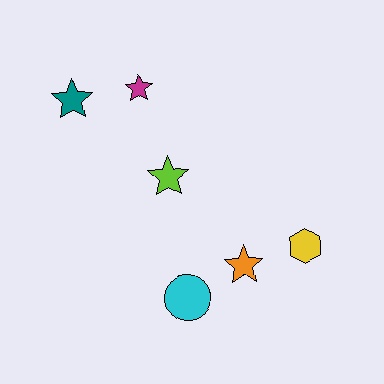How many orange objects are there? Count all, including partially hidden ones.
There is 1 orange object.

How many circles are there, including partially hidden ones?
There is 1 circle.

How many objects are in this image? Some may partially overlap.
There are 6 objects.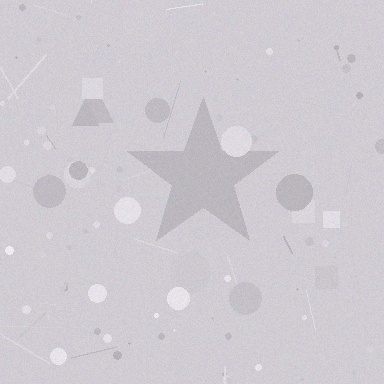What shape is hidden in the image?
A star is hidden in the image.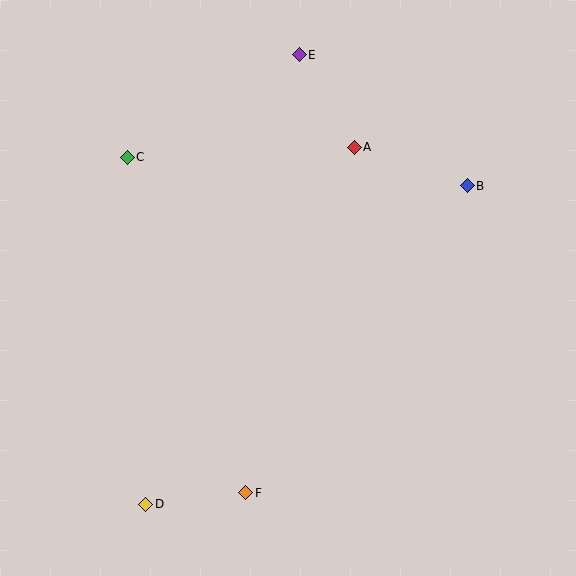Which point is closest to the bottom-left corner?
Point D is closest to the bottom-left corner.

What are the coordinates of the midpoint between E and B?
The midpoint between E and B is at (383, 120).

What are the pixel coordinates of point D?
Point D is at (146, 504).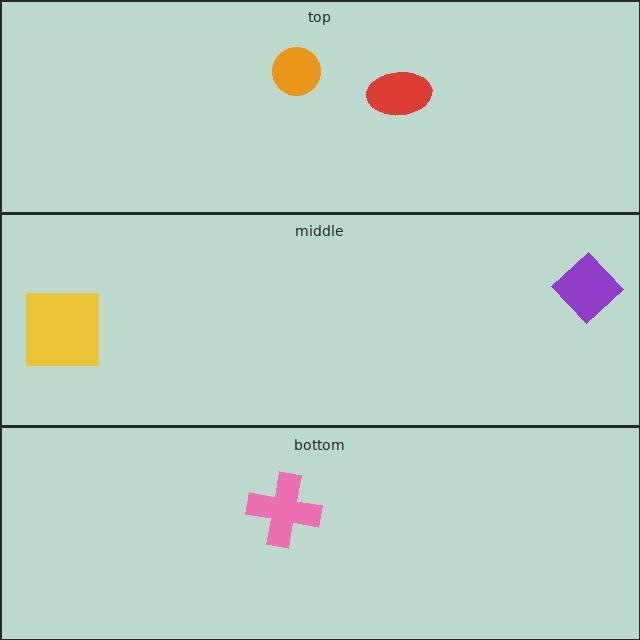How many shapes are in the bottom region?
1.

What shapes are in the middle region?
The yellow square, the purple diamond.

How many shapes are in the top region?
2.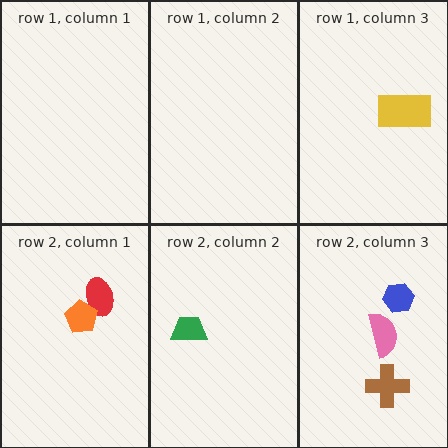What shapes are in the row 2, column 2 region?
The green trapezoid.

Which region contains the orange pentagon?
The row 2, column 1 region.